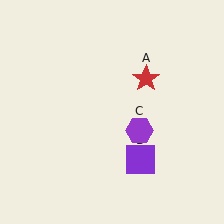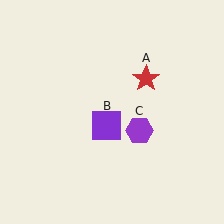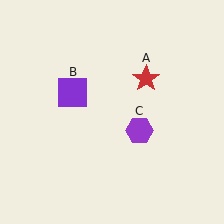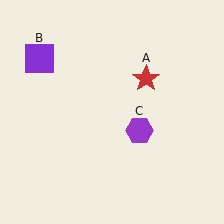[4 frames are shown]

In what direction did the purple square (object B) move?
The purple square (object B) moved up and to the left.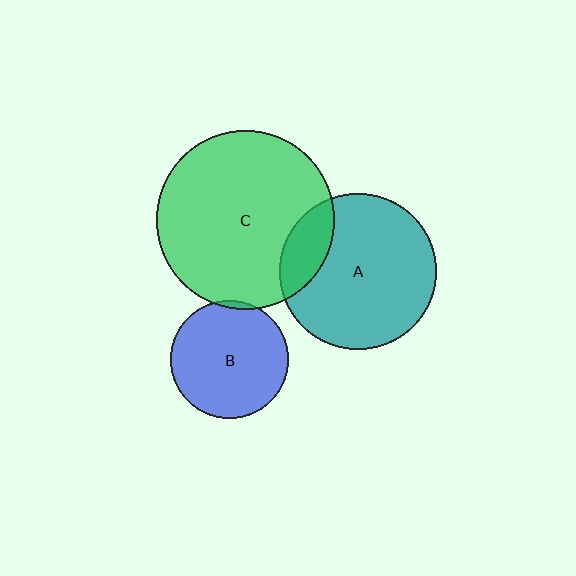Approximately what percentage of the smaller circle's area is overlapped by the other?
Approximately 20%.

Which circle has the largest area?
Circle C (green).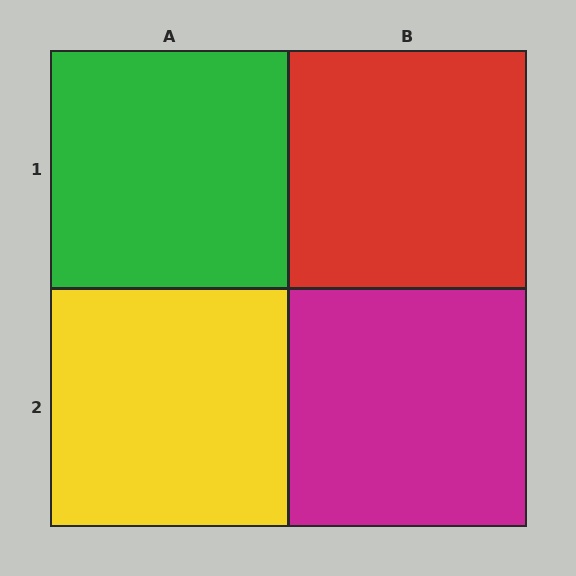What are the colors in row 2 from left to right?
Yellow, magenta.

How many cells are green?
1 cell is green.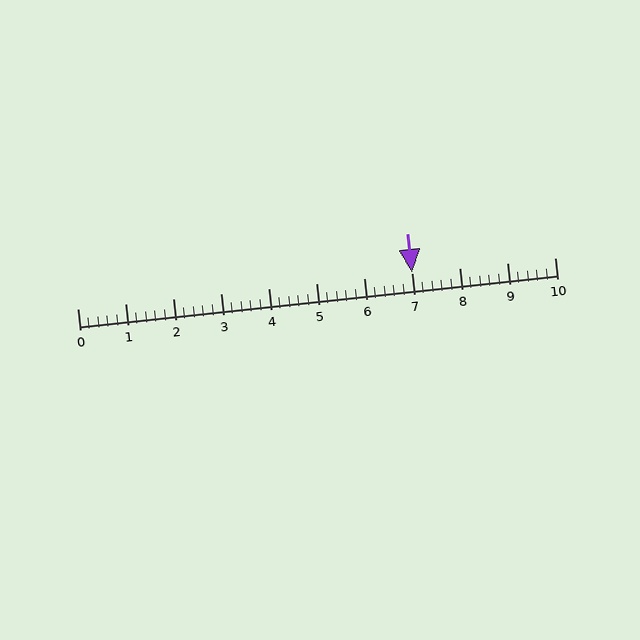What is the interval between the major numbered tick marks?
The major tick marks are spaced 1 units apart.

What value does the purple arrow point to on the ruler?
The purple arrow points to approximately 7.0.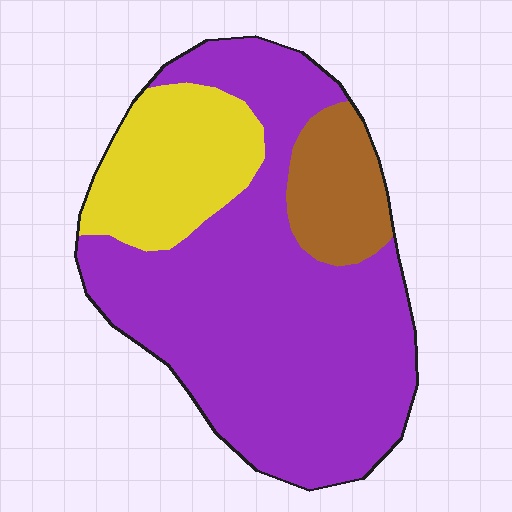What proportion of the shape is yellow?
Yellow covers around 20% of the shape.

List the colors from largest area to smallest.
From largest to smallest: purple, yellow, brown.